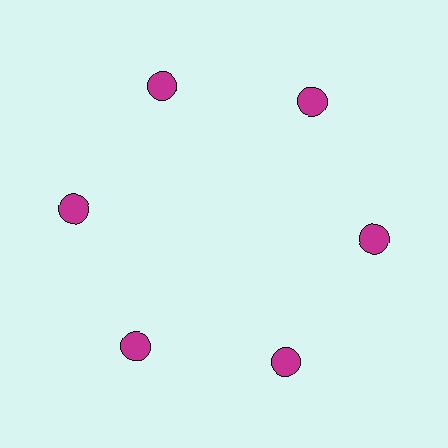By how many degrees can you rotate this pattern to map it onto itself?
The pattern maps onto itself every 60 degrees of rotation.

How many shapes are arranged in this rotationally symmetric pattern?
There are 6 shapes, arranged in 6 groups of 1.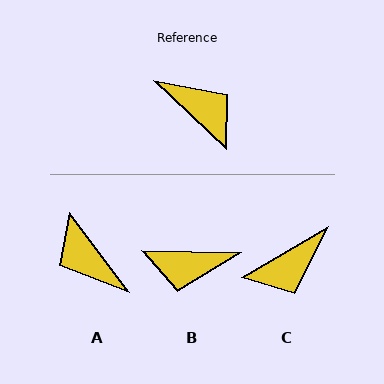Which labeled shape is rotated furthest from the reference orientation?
A, about 170 degrees away.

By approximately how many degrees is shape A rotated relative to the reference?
Approximately 170 degrees counter-clockwise.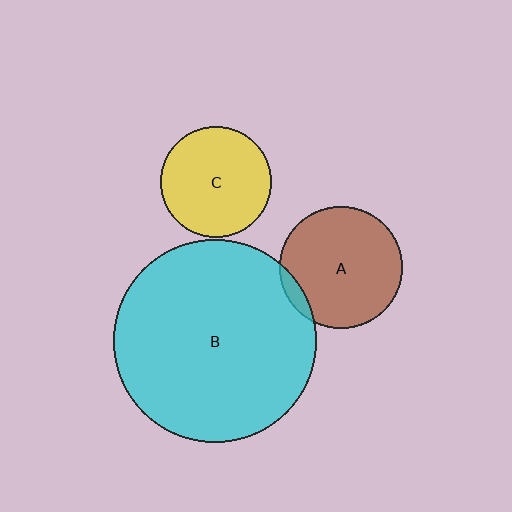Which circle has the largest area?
Circle B (cyan).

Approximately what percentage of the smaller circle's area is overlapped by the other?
Approximately 5%.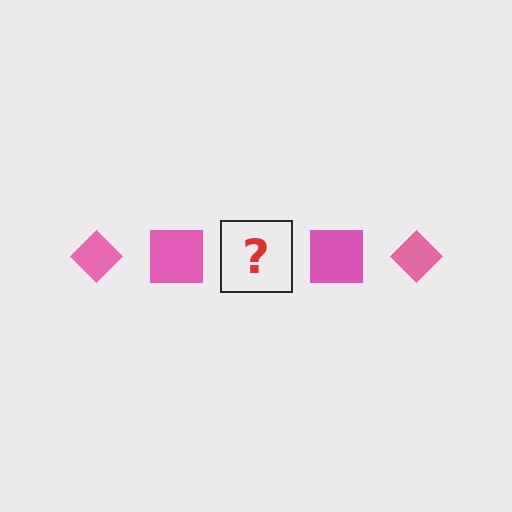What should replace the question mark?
The question mark should be replaced with a pink diamond.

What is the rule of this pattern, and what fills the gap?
The rule is that the pattern cycles through diamond, square shapes in pink. The gap should be filled with a pink diamond.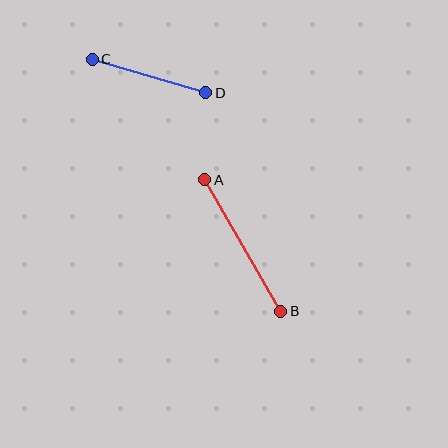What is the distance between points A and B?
The distance is approximately 152 pixels.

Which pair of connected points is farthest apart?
Points A and B are farthest apart.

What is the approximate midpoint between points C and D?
The midpoint is at approximately (149, 76) pixels.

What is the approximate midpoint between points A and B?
The midpoint is at approximately (243, 246) pixels.